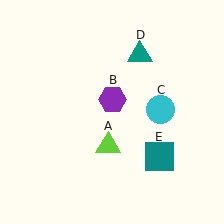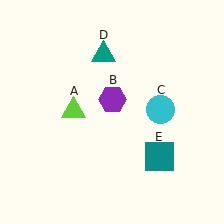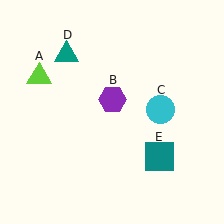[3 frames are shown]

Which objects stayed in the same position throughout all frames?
Purple hexagon (object B) and cyan circle (object C) and teal square (object E) remained stationary.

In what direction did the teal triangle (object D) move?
The teal triangle (object D) moved left.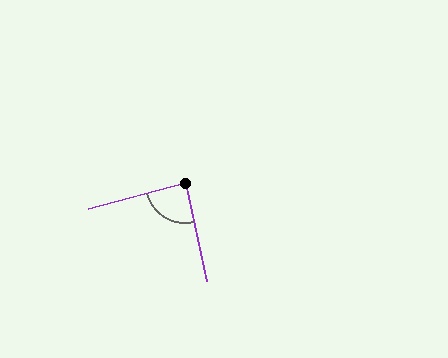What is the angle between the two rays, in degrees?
Approximately 87 degrees.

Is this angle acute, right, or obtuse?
It is approximately a right angle.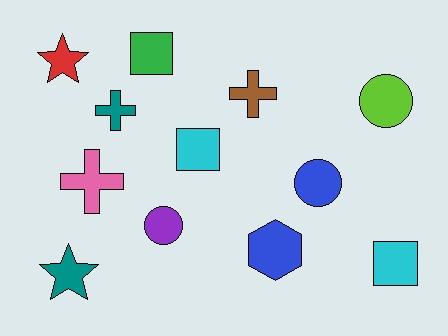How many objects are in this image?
There are 12 objects.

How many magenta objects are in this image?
There are no magenta objects.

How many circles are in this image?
There are 3 circles.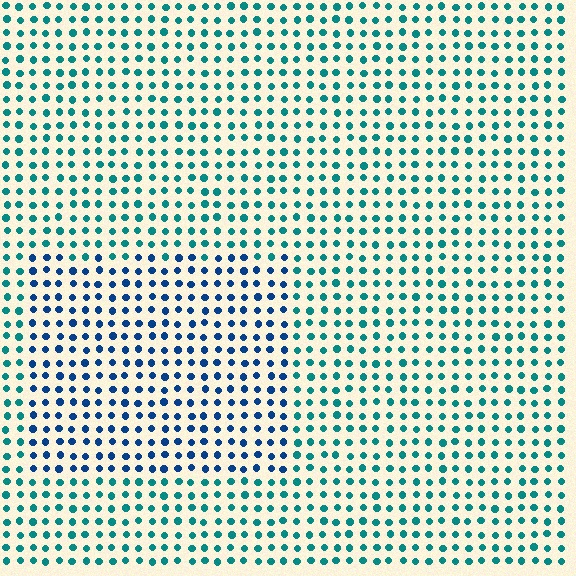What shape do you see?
I see a rectangle.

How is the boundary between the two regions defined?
The boundary is defined purely by a slight shift in hue (about 37 degrees). Spacing, size, and orientation are identical on both sides.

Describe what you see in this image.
The image is filled with small teal elements in a uniform arrangement. A rectangle-shaped region is visible where the elements are tinted to a slightly different hue, forming a subtle color boundary.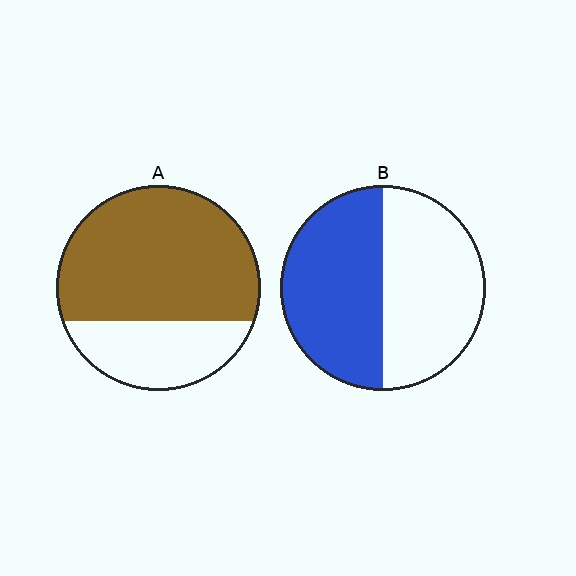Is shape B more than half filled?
Roughly half.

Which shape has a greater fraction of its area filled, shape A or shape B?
Shape A.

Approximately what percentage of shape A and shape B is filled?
A is approximately 70% and B is approximately 50%.